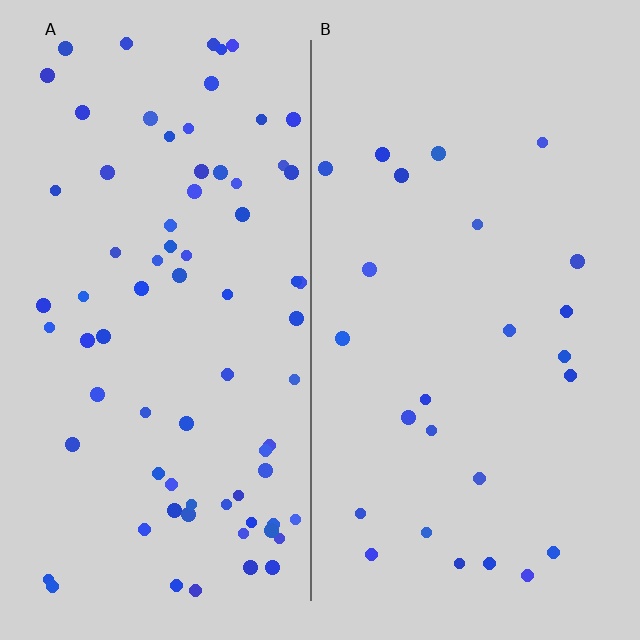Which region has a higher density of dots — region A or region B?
A (the left).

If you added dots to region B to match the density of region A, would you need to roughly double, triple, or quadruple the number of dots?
Approximately triple.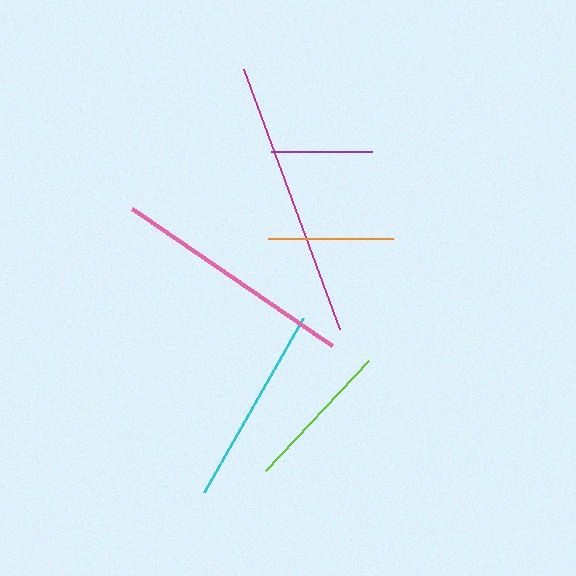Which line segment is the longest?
The magenta line is the longest at approximately 277 pixels.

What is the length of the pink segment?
The pink segment is approximately 242 pixels long.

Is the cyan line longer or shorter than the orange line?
The cyan line is longer than the orange line.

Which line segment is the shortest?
The purple line is the shortest at approximately 101 pixels.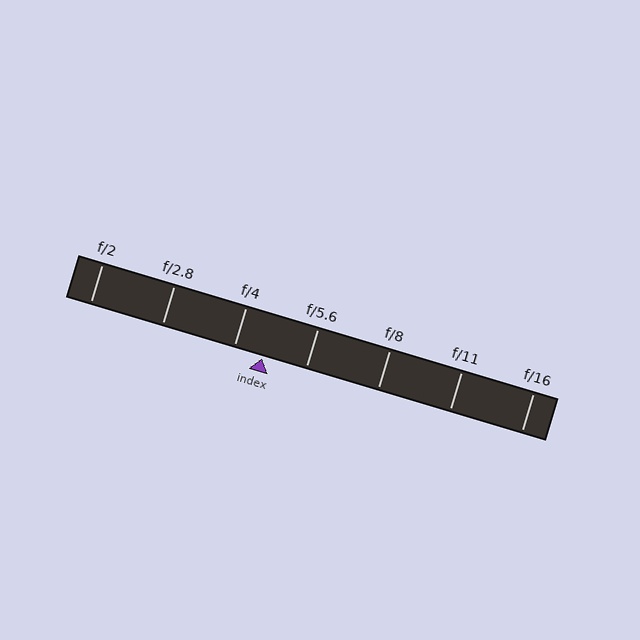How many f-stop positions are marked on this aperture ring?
There are 7 f-stop positions marked.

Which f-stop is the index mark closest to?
The index mark is closest to f/4.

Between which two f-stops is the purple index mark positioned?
The index mark is between f/4 and f/5.6.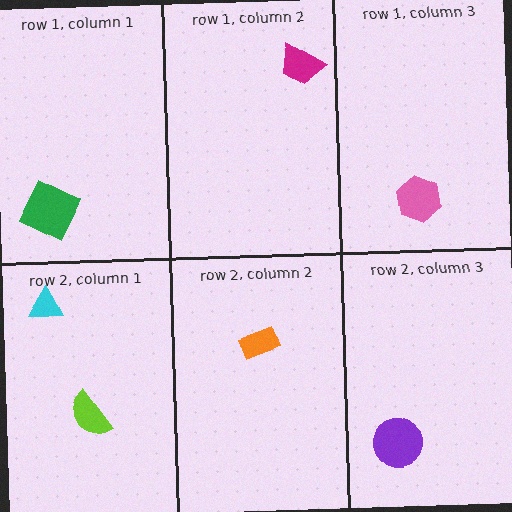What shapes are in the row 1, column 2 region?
The magenta trapezoid.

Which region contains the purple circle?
The row 2, column 3 region.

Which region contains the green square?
The row 1, column 1 region.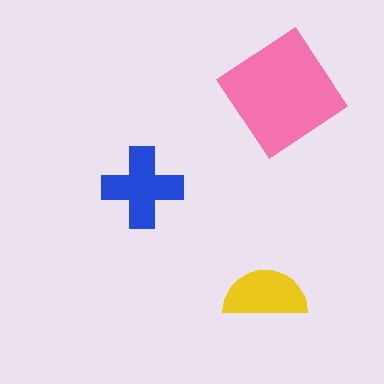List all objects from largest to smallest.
The pink diamond, the blue cross, the yellow semicircle.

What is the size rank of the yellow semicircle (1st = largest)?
3rd.